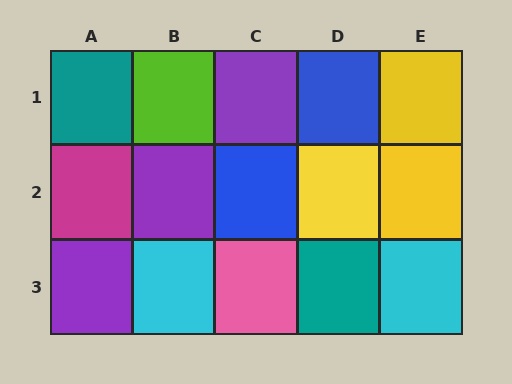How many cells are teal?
2 cells are teal.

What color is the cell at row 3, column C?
Pink.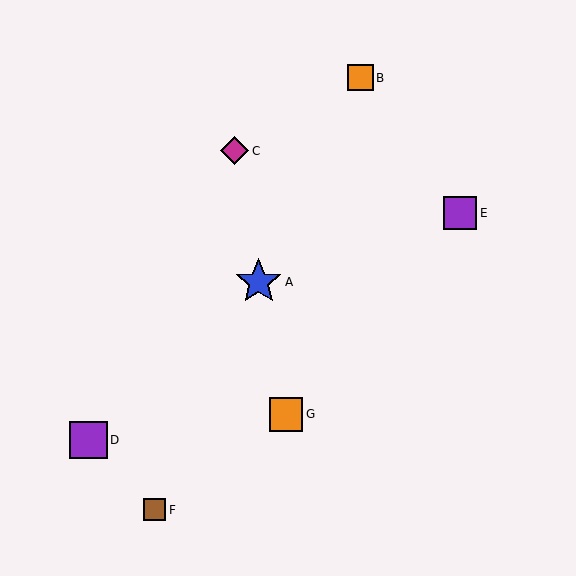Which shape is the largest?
The blue star (labeled A) is the largest.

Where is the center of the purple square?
The center of the purple square is at (88, 440).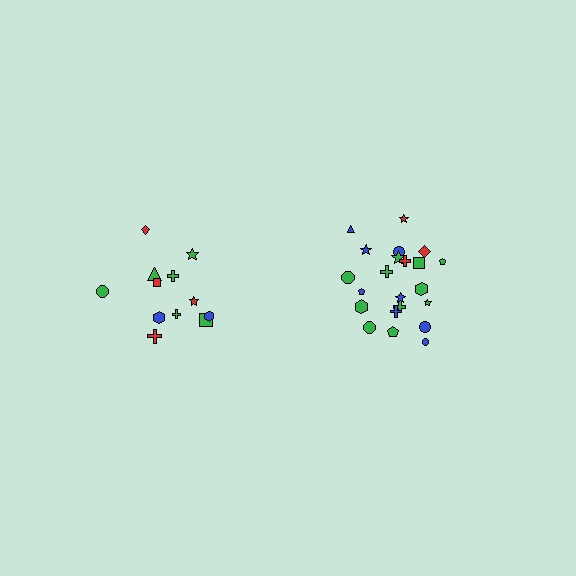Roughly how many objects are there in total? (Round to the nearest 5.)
Roughly 35 objects in total.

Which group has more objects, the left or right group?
The right group.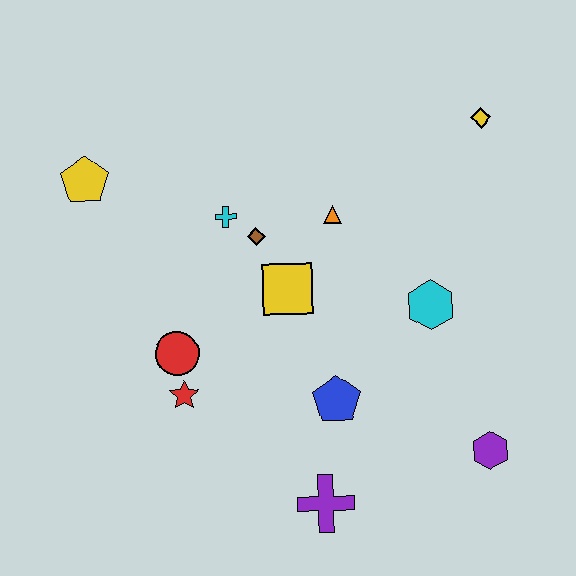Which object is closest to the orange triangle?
The brown diamond is closest to the orange triangle.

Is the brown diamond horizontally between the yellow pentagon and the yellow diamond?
Yes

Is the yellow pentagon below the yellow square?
No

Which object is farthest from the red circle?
The yellow diamond is farthest from the red circle.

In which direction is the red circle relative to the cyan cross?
The red circle is below the cyan cross.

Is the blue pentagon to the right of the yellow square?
Yes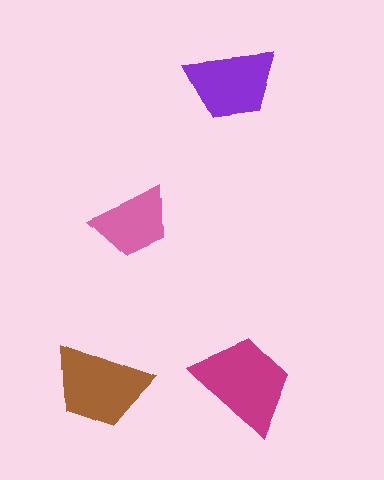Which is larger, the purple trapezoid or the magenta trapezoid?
The magenta one.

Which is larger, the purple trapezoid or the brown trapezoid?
The brown one.